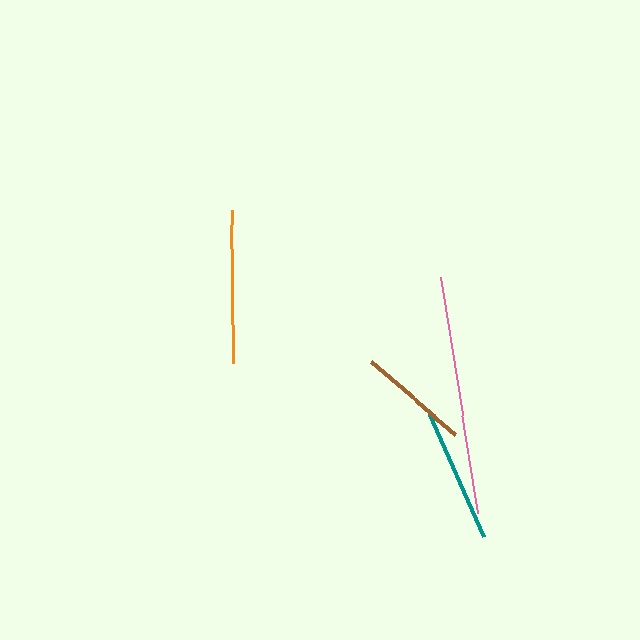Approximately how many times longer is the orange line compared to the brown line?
The orange line is approximately 1.4 times the length of the brown line.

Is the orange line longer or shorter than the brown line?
The orange line is longer than the brown line.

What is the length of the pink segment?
The pink segment is approximately 239 pixels long.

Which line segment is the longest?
The pink line is the longest at approximately 239 pixels.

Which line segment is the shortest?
The brown line is the shortest at approximately 111 pixels.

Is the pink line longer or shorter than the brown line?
The pink line is longer than the brown line.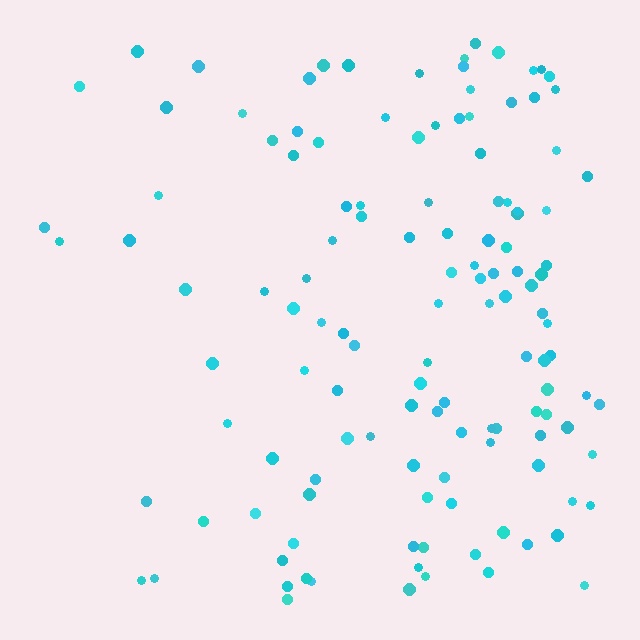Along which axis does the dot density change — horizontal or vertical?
Horizontal.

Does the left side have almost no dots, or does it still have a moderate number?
Still a moderate number, just noticeably fewer than the right.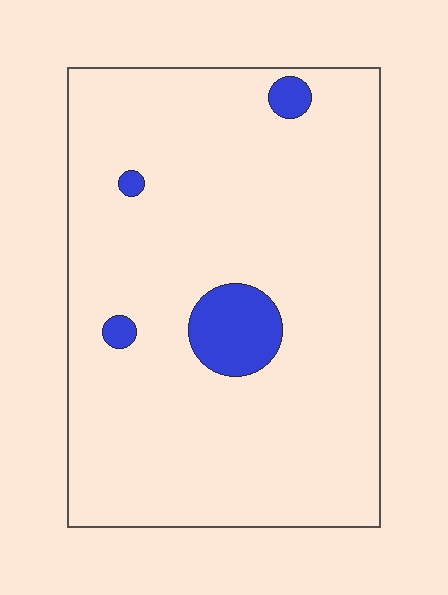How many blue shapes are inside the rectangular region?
4.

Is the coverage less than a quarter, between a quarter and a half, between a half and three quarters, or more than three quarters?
Less than a quarter.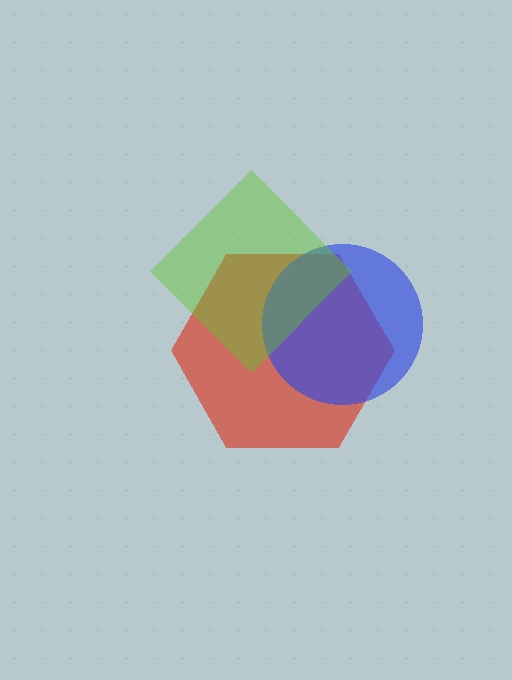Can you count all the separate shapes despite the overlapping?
Yes, there are 3 separate shapes.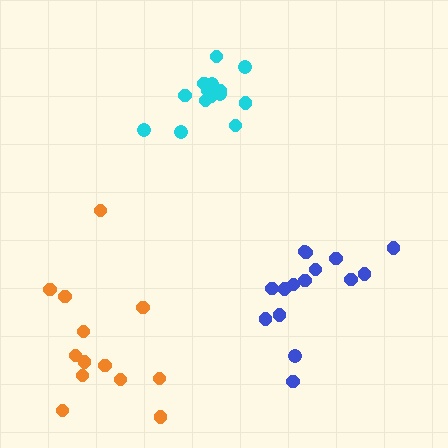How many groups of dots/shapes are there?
There are 3 groups.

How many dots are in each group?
Group 1: 15 dots, Group 2: 15 dots, Group 3: 13 dots (43 total).